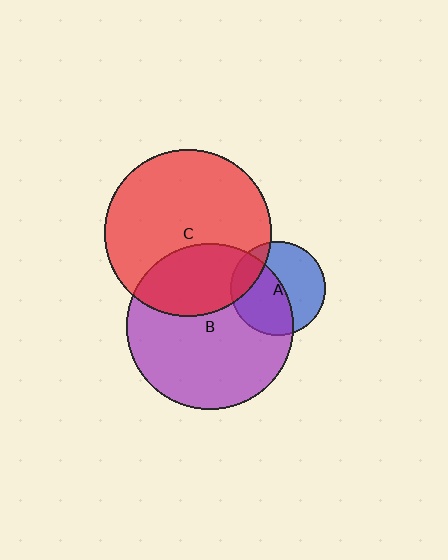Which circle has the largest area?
Circle C (red).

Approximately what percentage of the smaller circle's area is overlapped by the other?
Approximately 20%.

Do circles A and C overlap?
Yes.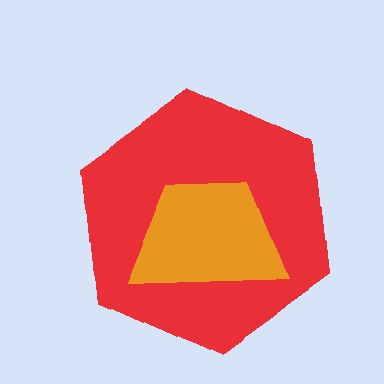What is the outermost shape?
The red hexagon.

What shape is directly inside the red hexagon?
The orange trapezoid.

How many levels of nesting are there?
2.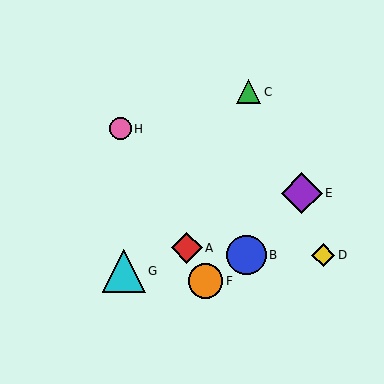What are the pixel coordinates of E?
Object E is at (302, 193).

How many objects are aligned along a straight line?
3 objects (A, F, H) are aligned along a straight line.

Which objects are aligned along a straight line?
Objects A, F, H are aligned along a straight line.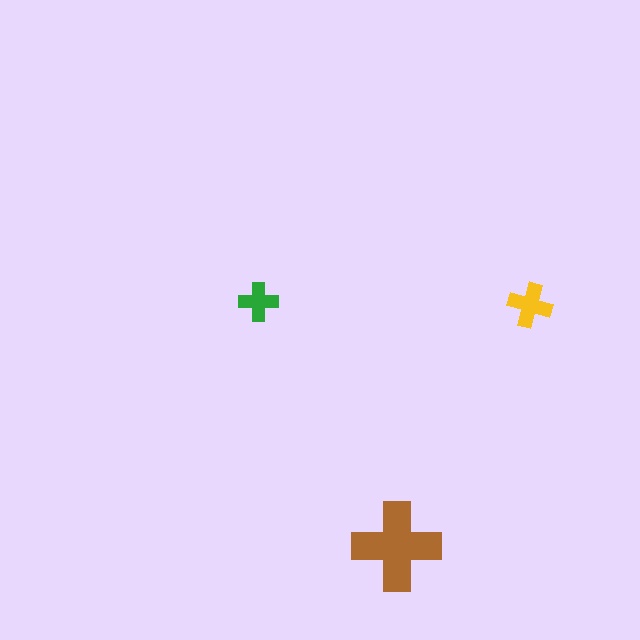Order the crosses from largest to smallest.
the brown one, the yellow one, the green one.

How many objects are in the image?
There are 3 objects in the image.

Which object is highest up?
The green cross is topmost.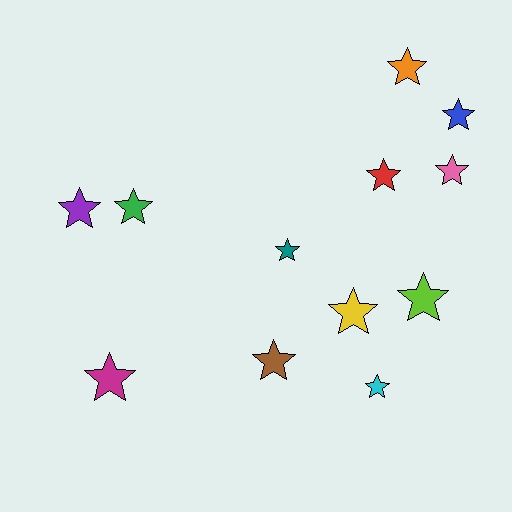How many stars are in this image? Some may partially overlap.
There are 12 stars.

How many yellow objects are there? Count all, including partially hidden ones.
There is 1 yellow object.